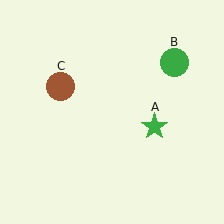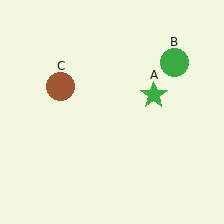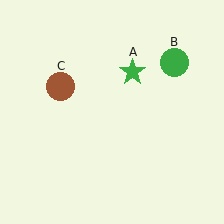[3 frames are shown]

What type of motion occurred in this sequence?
The green star (object A) rotated counterclockwise around the center of the scene.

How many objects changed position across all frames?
1 object changed position: green star (object A).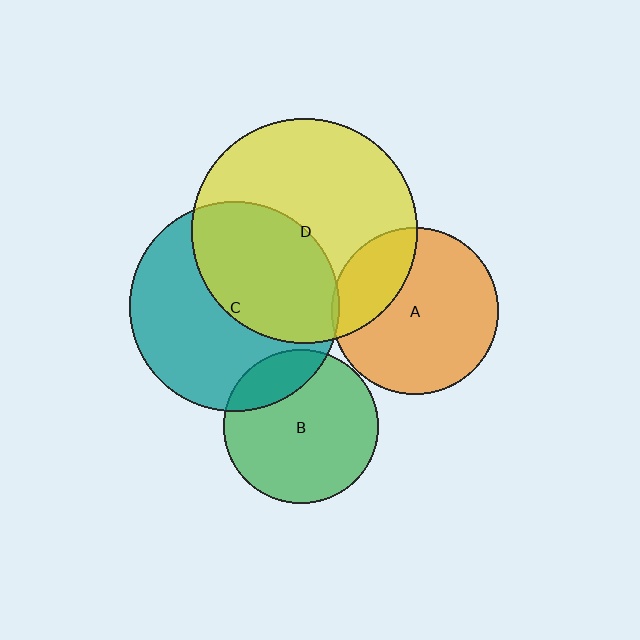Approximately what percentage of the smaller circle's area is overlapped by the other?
Approximately 45%.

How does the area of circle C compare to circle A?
Approximately 1.6 times.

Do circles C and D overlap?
Yes.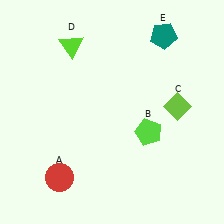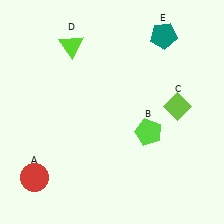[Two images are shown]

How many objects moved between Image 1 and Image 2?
1 object moved between the two images.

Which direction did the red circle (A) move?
The red circle (A) moved left.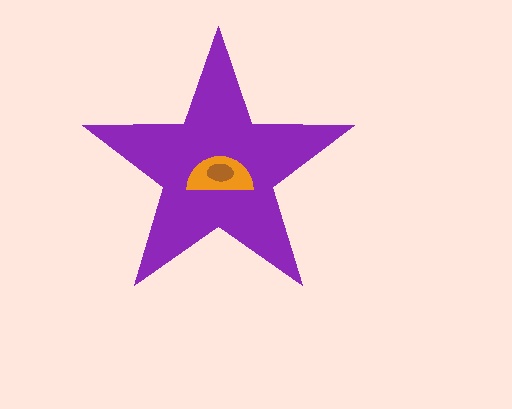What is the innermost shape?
The brown ellipse.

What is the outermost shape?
The purple star.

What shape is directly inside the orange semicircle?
The brown ellipse.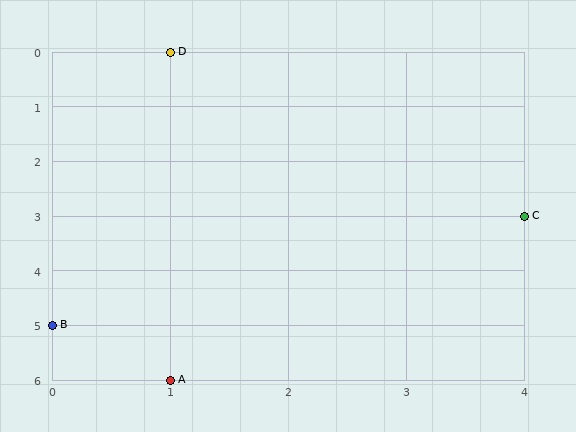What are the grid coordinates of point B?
Point B is at grid coordinates (0, 5).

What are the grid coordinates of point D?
Point D is at grid coordinates (1, 0).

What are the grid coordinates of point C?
Point C is at grid coordinates (4, 3).